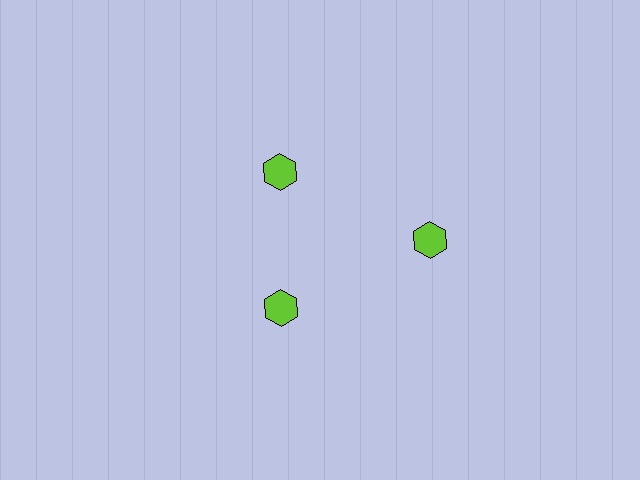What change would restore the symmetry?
The symmetry would be restored by moving it inward, back onto the ring so that all 3 hexagons sit at equal angles and equal distance from the center.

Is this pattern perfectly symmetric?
No. The 3 lime hexagons are arranged in a ring, but one element near the 3 o'clock position is pushed outward from the center, breaking the 3-fold rotational symmetry.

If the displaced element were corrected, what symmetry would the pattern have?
It would have 3-fold rotational symmetry — the pattern would map onto itself every 120 degrees.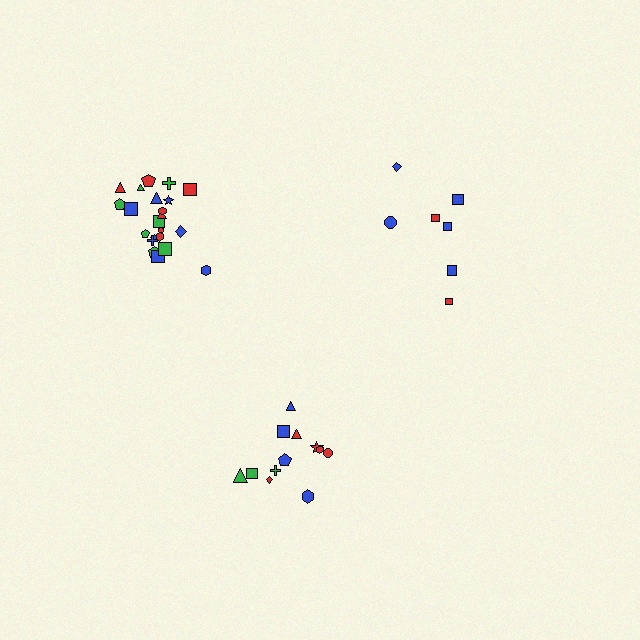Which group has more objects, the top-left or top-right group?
The top-left group.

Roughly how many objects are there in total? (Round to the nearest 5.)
Roughly 40 objects in total.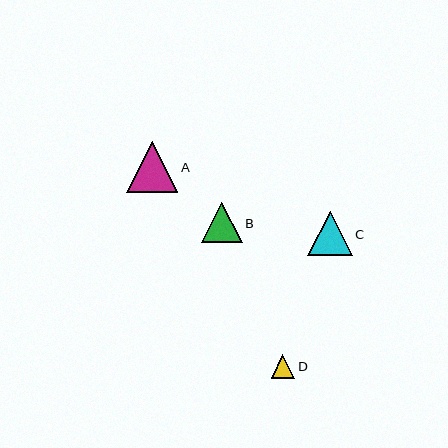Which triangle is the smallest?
Triangle D is the smallest with a size of approximately 23 pixels.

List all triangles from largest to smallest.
From largest to smallest: A, C, B, D.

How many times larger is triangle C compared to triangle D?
Triangle C is approximately 1.9 times the size of triangle D.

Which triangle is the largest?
Triangle A is the largest with a size of approximately 51 pixels.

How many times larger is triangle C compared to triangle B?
Triangle C is approximately 1.1 times the size of triangle B.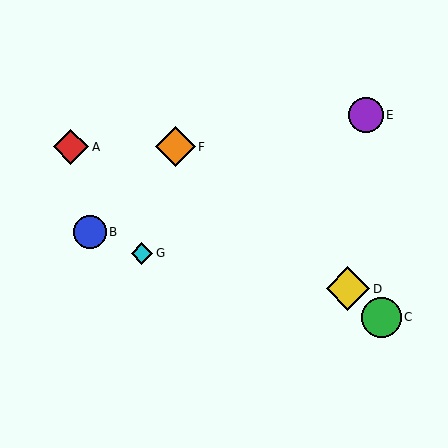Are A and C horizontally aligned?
No, A is at y≈147 and C is at y≈317.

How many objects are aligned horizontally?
2 objects (A, F) are aligned horizontally.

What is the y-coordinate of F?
Object F is at y≈147.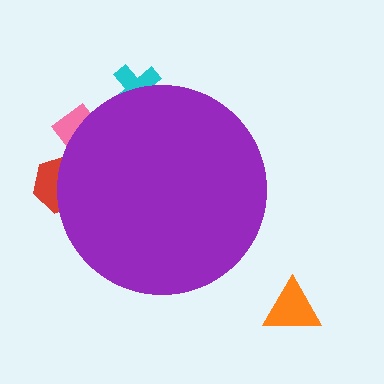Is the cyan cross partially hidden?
Yes, the cyan cross is partially hidden behind the purple circle.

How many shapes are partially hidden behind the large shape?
3 shapes are partially hidden.